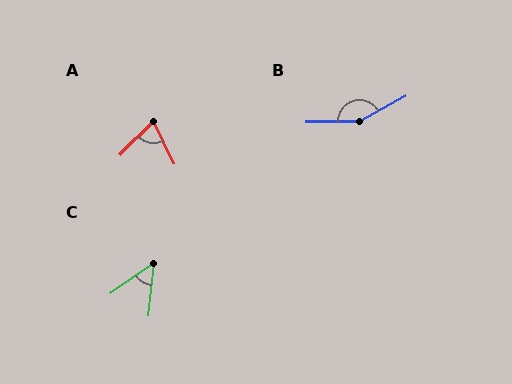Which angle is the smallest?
C, at approximately 49 degrees.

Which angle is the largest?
B, at approximately 153 degrees.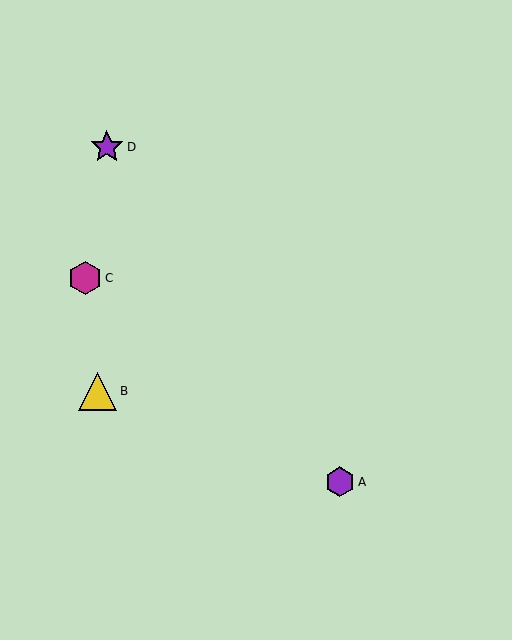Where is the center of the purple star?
The center of the purple star is at (107, 147).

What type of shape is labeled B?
Shape B is a yellow triangle.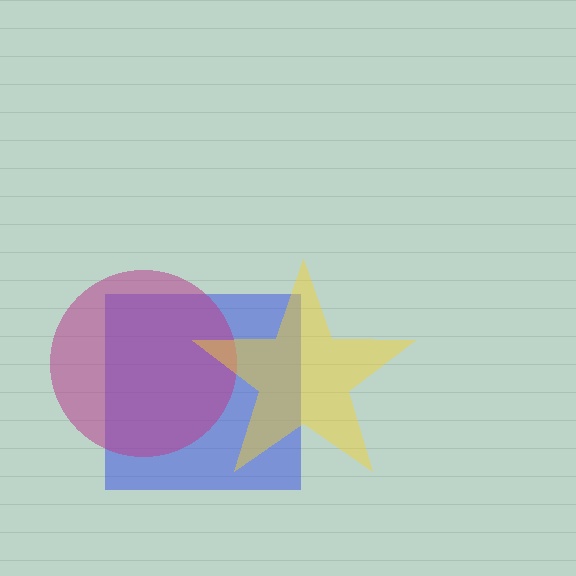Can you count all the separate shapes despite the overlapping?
Yes, there are 3 separate shapes.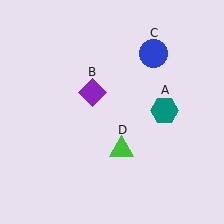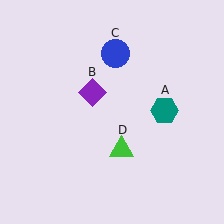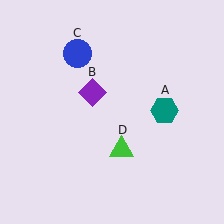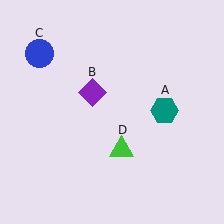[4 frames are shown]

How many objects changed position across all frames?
1 object changed position: blue circle (object C).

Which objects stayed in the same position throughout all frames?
Teal hexagon (object A) and purple diamond (object B) and green triangle (object D) remained stationary.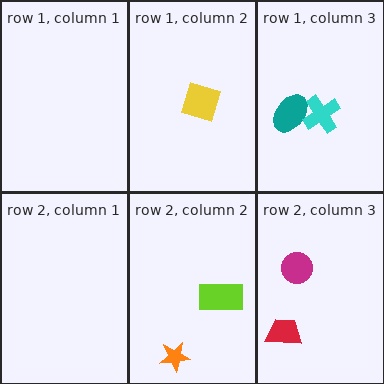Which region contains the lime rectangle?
The row 2, column 2 region.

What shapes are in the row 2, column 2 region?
The orange star, the lime rectangle.